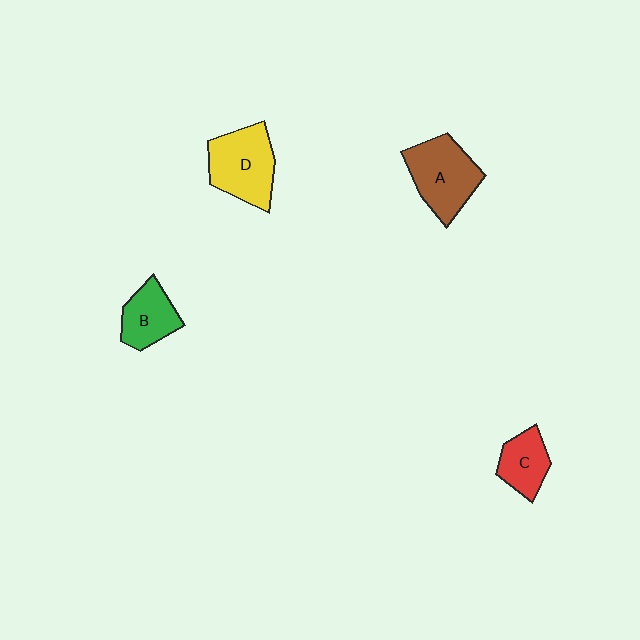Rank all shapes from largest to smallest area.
From largest to smallest: A (brown), D (yellow), B (green), C (red).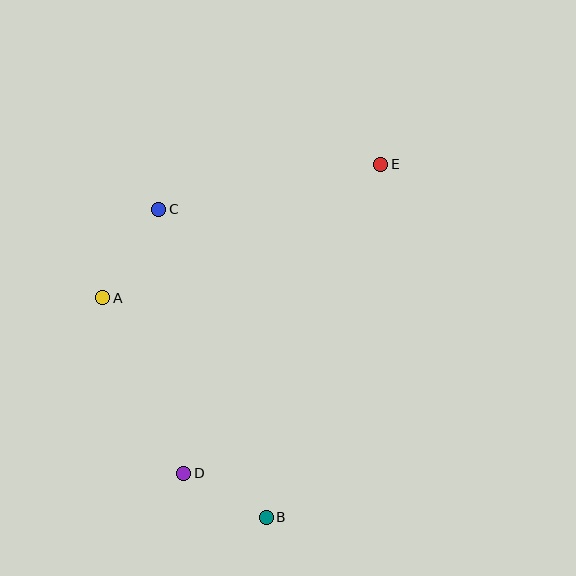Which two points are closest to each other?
Points B and D are closest to each other.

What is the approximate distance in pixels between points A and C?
The distance between A and C is approximately 105 pixels.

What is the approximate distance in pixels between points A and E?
The distance between A and E is approximately 309 pixels.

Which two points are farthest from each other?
Points B and E are farthest from each other.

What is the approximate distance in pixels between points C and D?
The distance between C and D is approximately 265 pixels.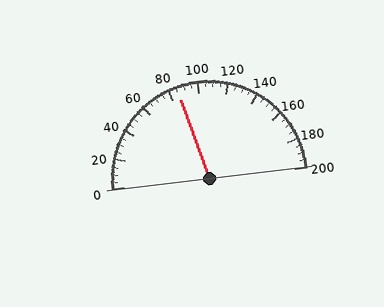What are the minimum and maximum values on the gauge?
The gauge ranges from 0 to 200.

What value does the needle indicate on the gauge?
The needle indicates approximately 85.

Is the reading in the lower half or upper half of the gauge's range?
The reading is in the lower half of the range (0 to 200).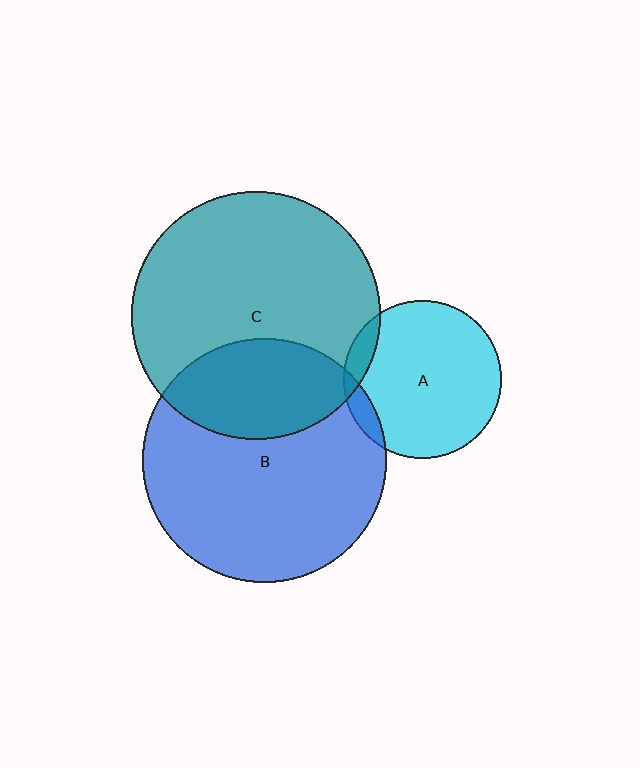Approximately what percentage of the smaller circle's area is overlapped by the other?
Approximately 30%.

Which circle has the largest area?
Circle C (teal).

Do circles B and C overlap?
Yes.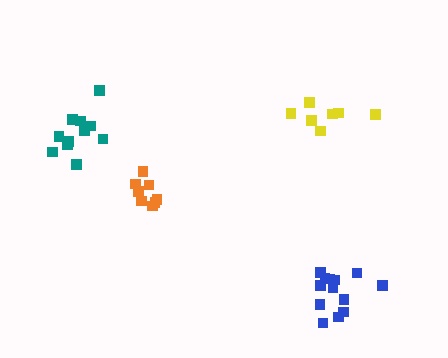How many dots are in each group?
Group 1: 8 dots, Group 2: 11 dots, Group 3: 13 dots, Group 4: 7 dots (39 total).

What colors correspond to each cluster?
The clusters are colored: orange, teal, blue, yellow.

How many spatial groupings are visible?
There are 4 spatial groupings.